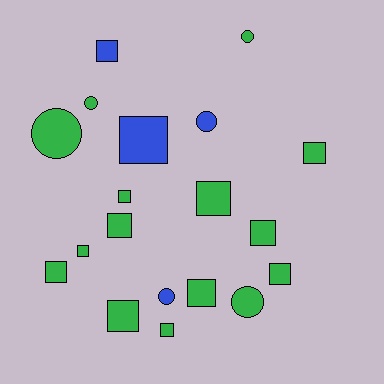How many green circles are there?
There are 4 green circles.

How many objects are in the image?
There are 19 objects.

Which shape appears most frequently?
Square, with 13 objects.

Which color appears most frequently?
Green, with 15 objects.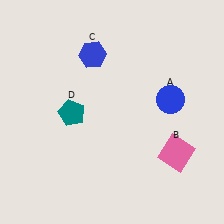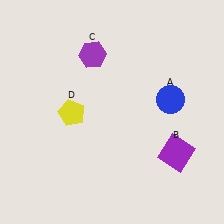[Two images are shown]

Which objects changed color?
B changed from pink to purple. C changed from blue to purple. D changed from teal to yellow.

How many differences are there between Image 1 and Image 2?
There are 3 differences between the two images.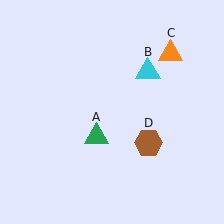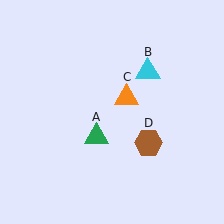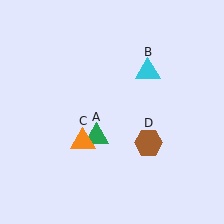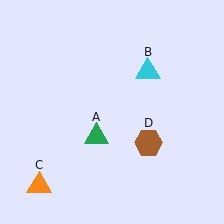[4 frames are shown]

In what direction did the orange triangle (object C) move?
The orange triangle (object C) moved down and to the left.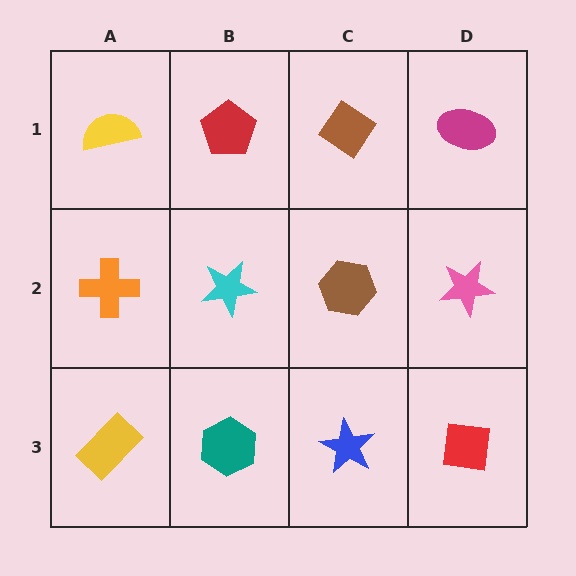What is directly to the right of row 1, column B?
A brown diamond.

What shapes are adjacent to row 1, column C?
A brown hexagon (row 2, column C), a red pentagon (row 1, column B), a magenta ellipse (row 1, column D).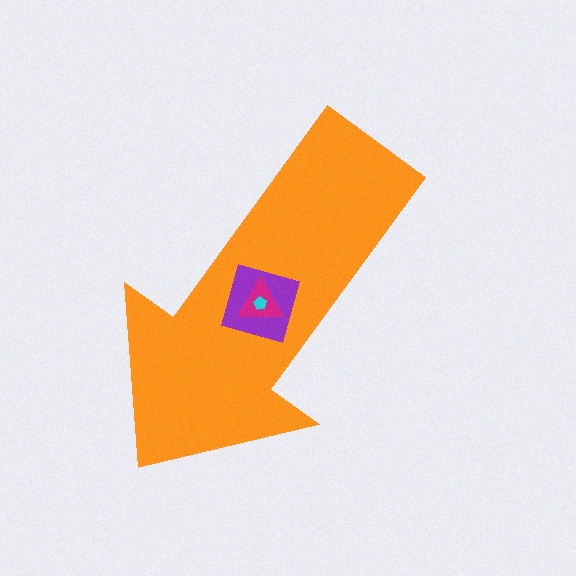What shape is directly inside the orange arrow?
The purple square.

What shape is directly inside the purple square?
The magenta triangle.